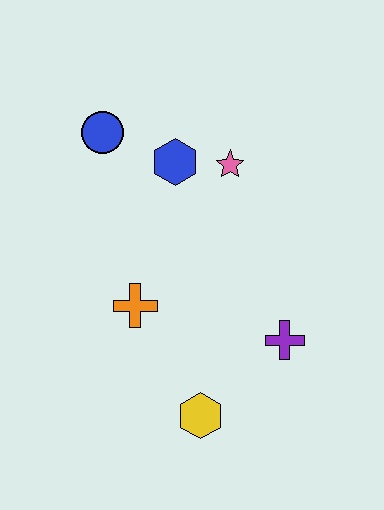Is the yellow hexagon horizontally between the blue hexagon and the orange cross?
No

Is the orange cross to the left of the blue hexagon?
Yes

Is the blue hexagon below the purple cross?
No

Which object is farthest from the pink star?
The yellow hexagon is farthest from the pink star.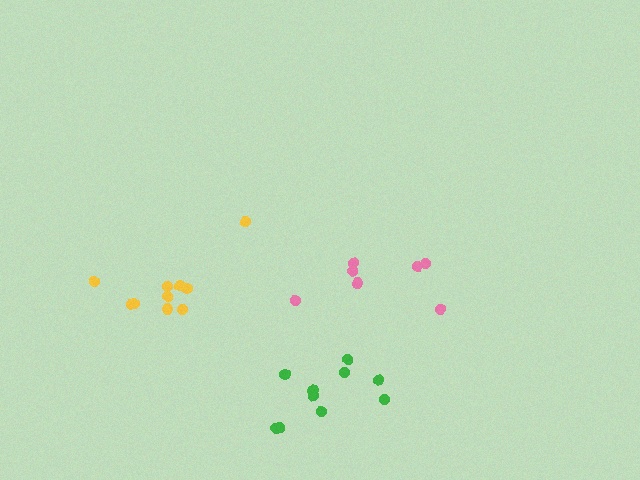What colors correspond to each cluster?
The clusters are colored: yellow, green, pink.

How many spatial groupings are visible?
There are 3 spatial groupings.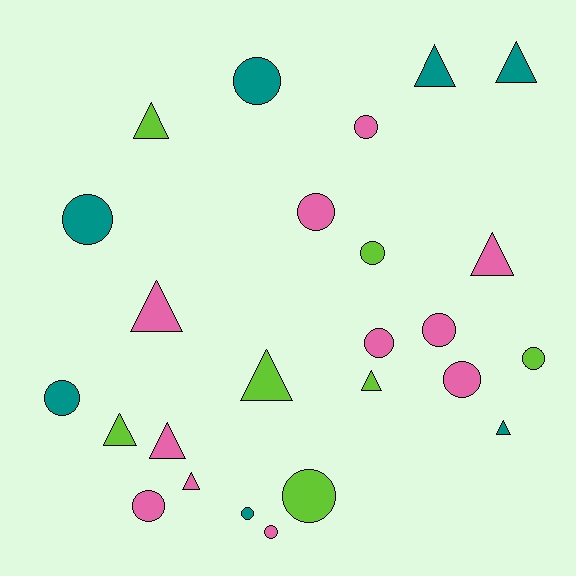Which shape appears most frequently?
Circle, with 14 objects.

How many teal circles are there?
There are 4 teal circles.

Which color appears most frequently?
Pink, with 11 objects.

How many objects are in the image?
There are 25 objects.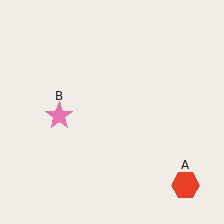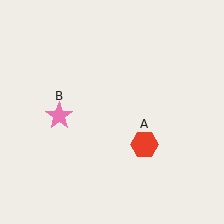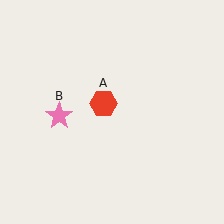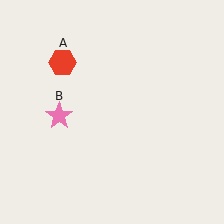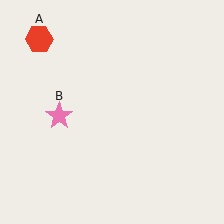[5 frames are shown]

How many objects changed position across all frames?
1 object changed position: red hexagon (object A).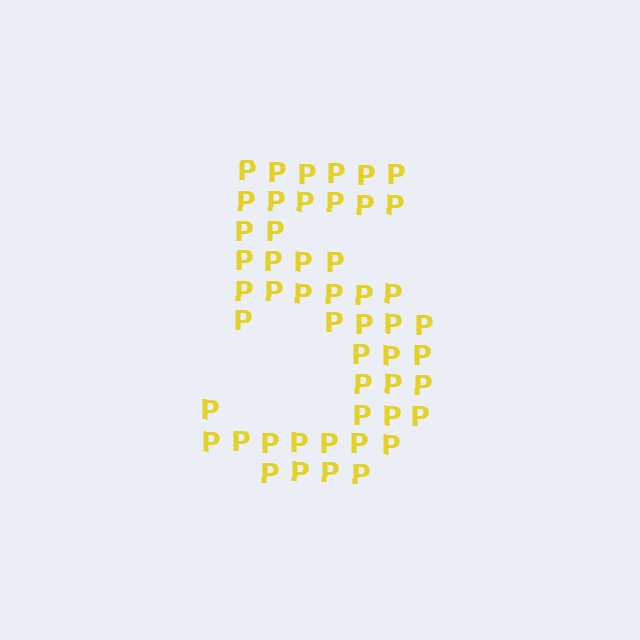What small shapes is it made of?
It is made of small letter P's.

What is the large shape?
The large shape is the digit 5.